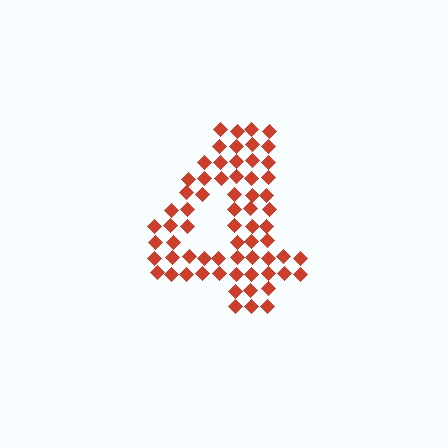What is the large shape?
The large shape is the digit 4.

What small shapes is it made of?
It is made of small diamonds.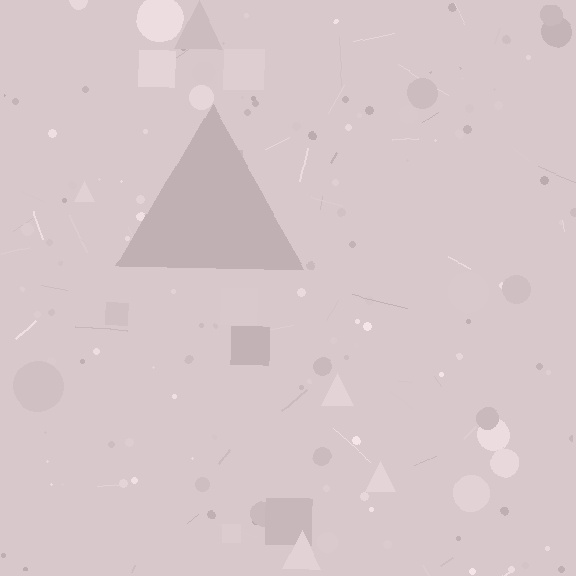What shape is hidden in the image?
A triangle is hidden in the image.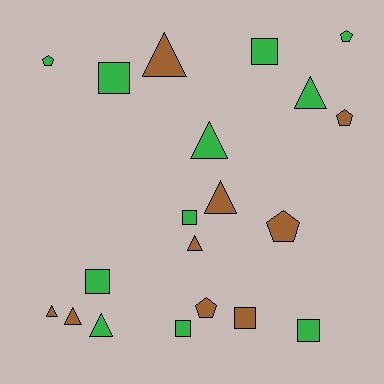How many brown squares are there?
There is 1 brown square.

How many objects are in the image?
There are 20 objects.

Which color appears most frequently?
Green, with 11 objects.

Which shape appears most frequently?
Triangle, with 8 objects.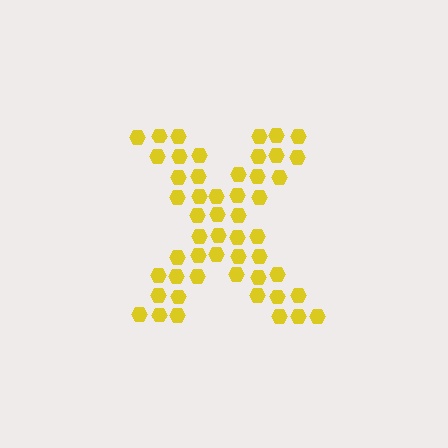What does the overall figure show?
The overall figure shows the letter X.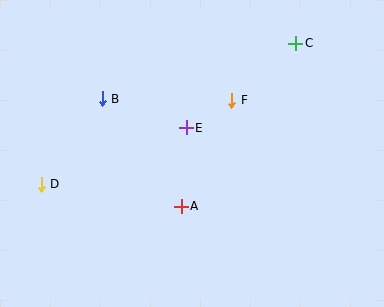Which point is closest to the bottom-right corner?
Point A is closest to the bottom-right corner.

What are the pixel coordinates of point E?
Point E is at (186, 128).